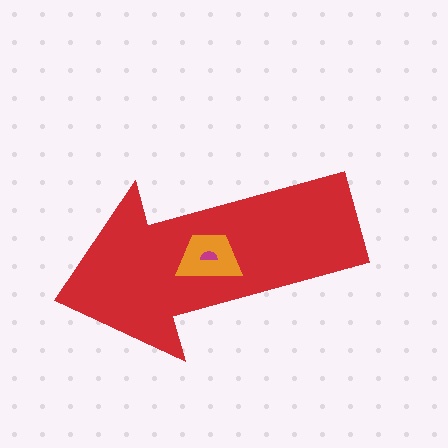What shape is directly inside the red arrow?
The orange trapezoid.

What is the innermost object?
The magenta semicircle.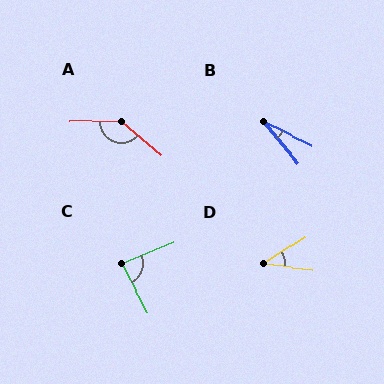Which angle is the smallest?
B, at approximately 24 degrees.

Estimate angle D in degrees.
Approximately 39 degrees.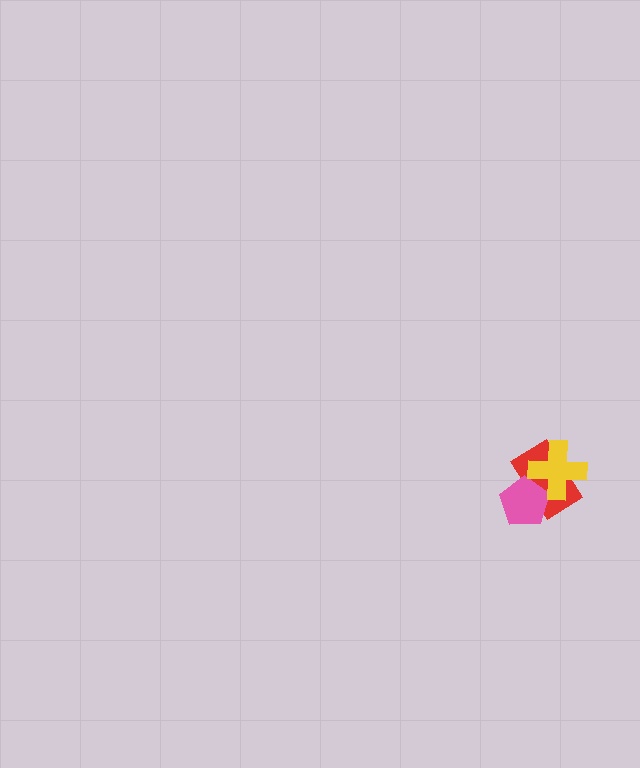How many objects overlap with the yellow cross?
2 objects overlap with the yellow cross.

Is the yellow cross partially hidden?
No, no other shape covers it.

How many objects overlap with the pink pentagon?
2 objects overlap with the pink pentagon.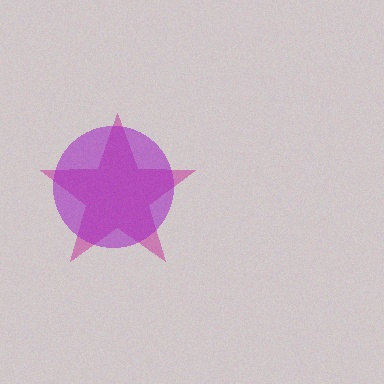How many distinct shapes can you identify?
There are 2 distinct shapes: a magenta star, a purple circle.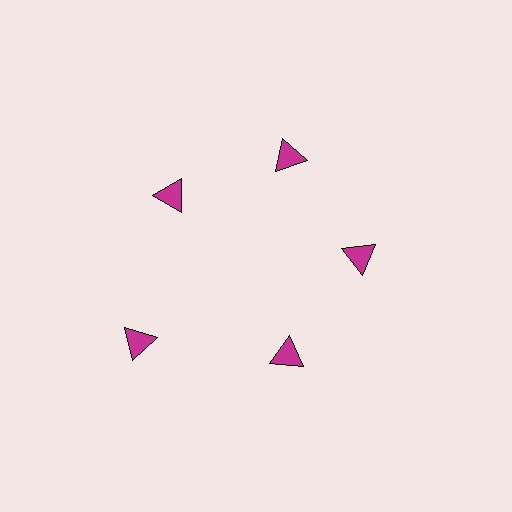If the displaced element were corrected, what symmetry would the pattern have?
It would have 5-fold rotational symmetry — the pattern would map onto itself every 72 degrees.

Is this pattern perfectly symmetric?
No. The 5 magenta triangles are arranged in a ring, but one element near the 8 o'clock position is pushed outward from the center, breaking the 5-fold rotational symmetry.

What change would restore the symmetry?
The symmetry would be restored by moving it inward, back onto the ring so that all 5 triangles sit at equal angles and equal distance from the center.